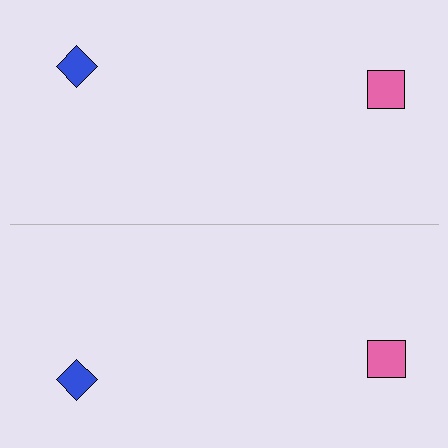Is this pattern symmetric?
Yes, this pattern has bilateral (reflection) symmetry.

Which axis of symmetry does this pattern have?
The pattern has a horizontal axis of symmetry running through the center of the image.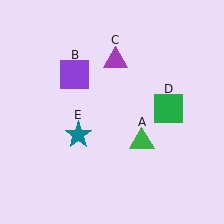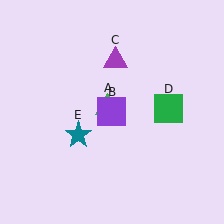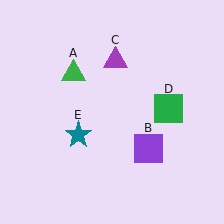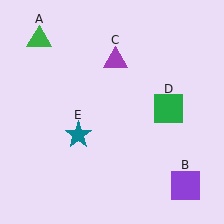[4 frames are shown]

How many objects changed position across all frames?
2 objects changed position: green triangle (object A), purple square (object B).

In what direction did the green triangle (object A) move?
The green triangle (object A) moved up and to the left.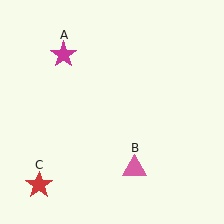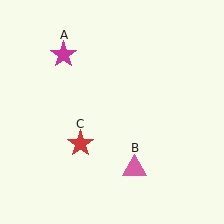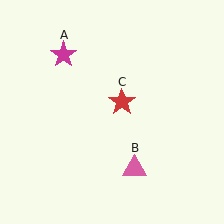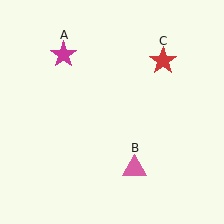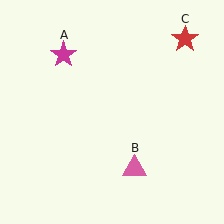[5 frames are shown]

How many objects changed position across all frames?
1 object changed position: red star (object C).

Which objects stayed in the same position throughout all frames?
Magenta star (object A) and pink triangle (object B) remained stationary.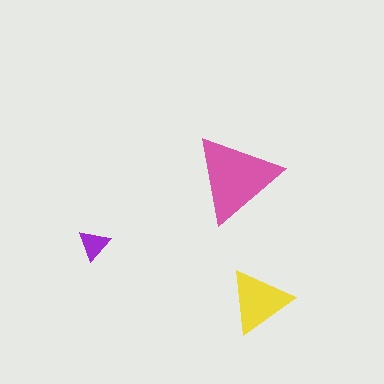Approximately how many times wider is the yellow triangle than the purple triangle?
About 2 times wider.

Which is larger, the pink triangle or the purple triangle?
The pink one.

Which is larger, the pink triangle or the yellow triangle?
The pink one.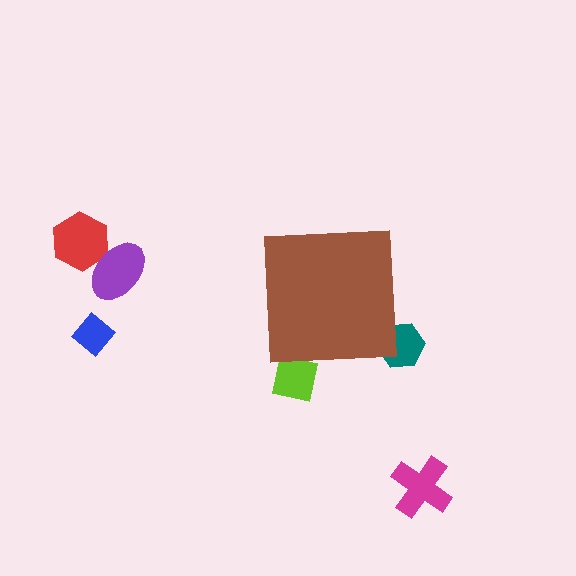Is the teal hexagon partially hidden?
Yes, the teal hexagon is partially hidden behind the brown square.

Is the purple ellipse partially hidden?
No, the purple ellipse is fully visible.